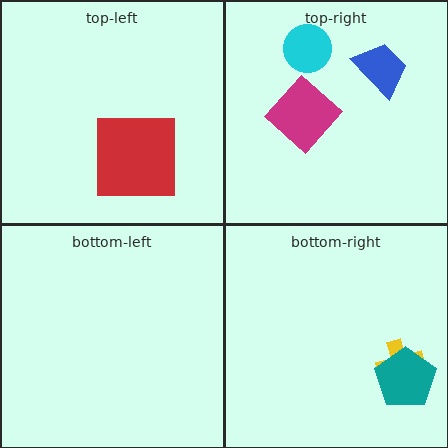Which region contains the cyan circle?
The top-right region.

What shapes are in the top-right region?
The blue trapezoid, the magenta diamond, the cyan circle.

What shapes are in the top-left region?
The red square.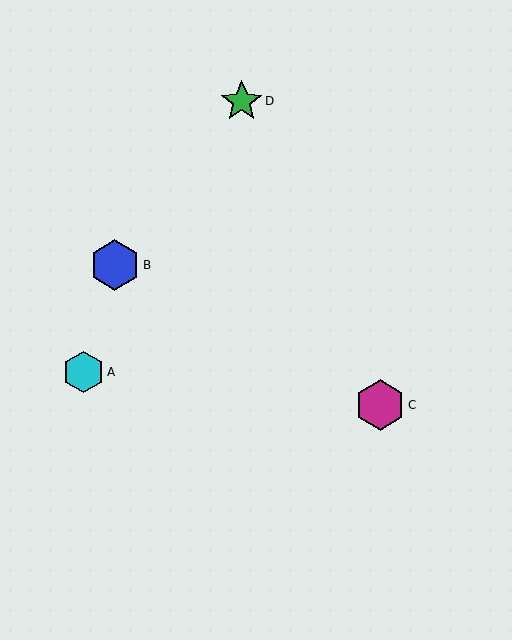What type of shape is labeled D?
Shape D is a green star.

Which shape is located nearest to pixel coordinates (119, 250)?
The blue hexagon (labeled B) at (115, 265) is nearest to that location.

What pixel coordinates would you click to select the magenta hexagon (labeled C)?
Click at (380, 405) to select the magenta hexagon C.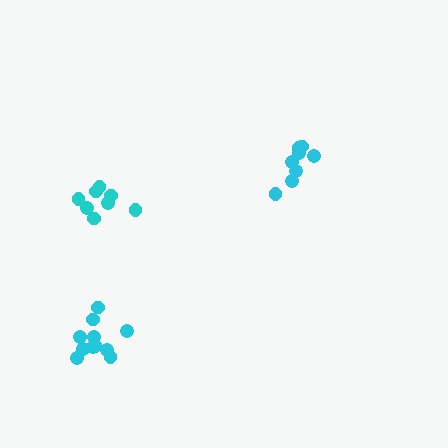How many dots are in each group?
Group 1: 8 dots, Group 2: 11 dots, Group 3: 8 dots (27 total).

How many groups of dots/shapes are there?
There are 3 groups.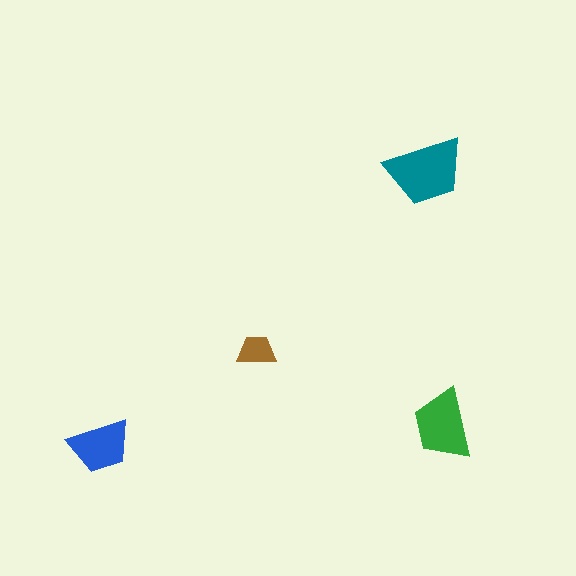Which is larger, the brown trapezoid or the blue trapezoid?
The blue one.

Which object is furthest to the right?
The green trapezoid is rightmost.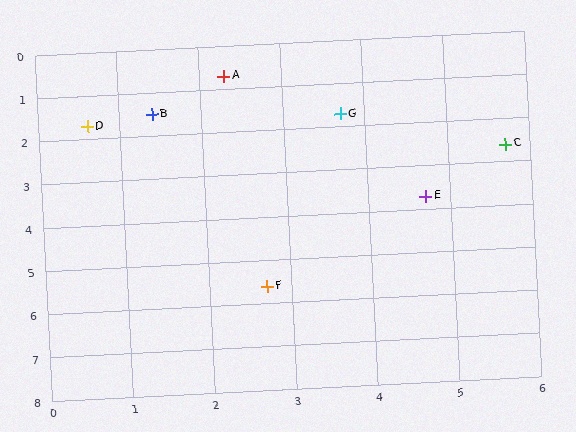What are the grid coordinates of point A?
Point A is at approximately (2.3, 0.7).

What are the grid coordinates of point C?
Point C is at approximately (5.7, 2.6).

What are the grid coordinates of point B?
Point B is at approximately (1.4, 1.5).